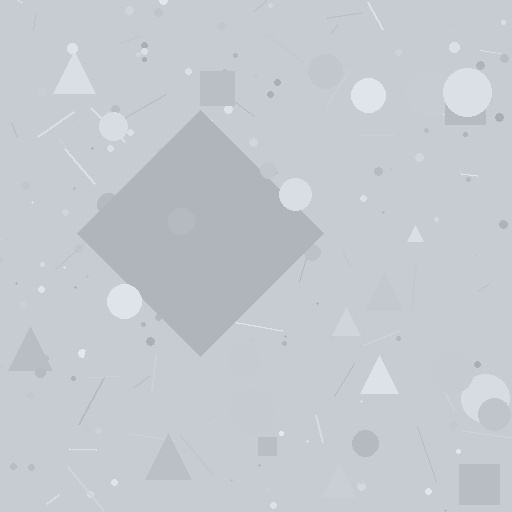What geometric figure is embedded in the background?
A diamond is embedded in the background.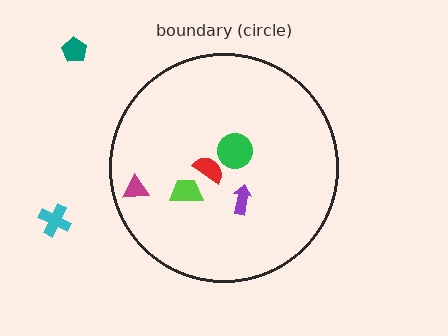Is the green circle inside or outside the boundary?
Inside.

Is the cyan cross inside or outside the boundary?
Outside.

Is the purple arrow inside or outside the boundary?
Inside.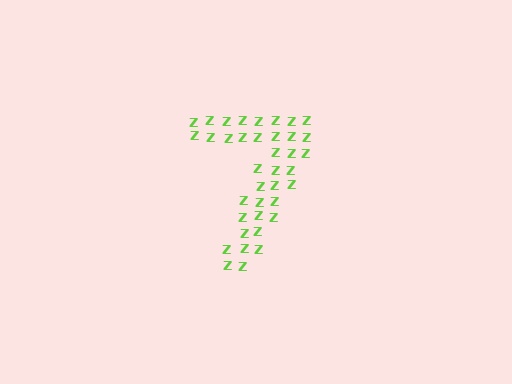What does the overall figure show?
The overall figure shows the digit 7.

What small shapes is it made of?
It is made of small letter Z's.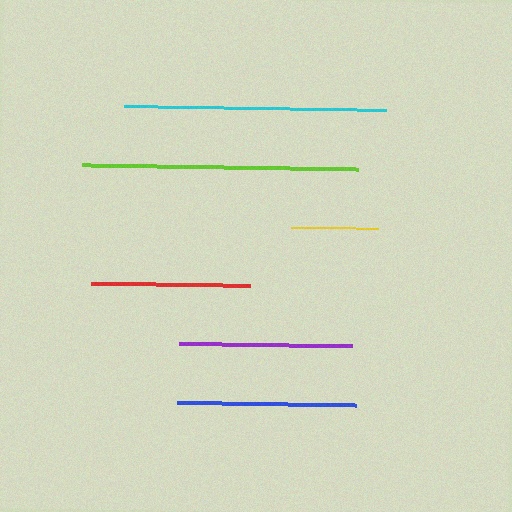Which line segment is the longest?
The lime line is the longest at approximately 276 pixels.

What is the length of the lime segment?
The lime segment is approximately 276 pixels long.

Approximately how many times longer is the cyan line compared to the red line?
The cyan line is approximately 1.6 times the length of the red line.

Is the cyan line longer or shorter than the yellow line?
The cyan line is longer than the yellow line.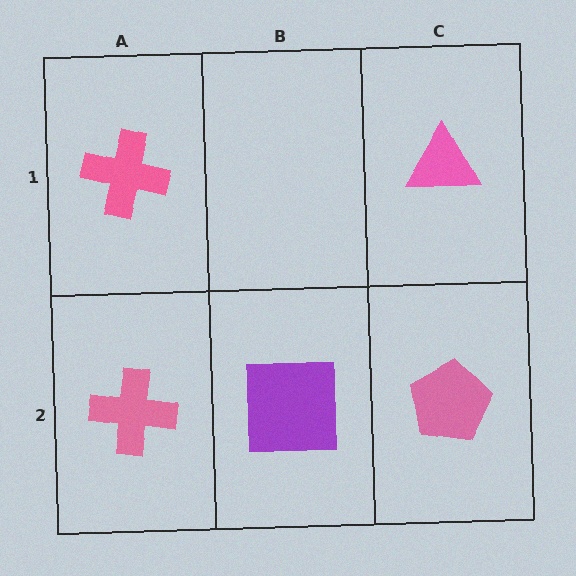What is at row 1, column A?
A pink cross.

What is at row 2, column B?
A purple square.